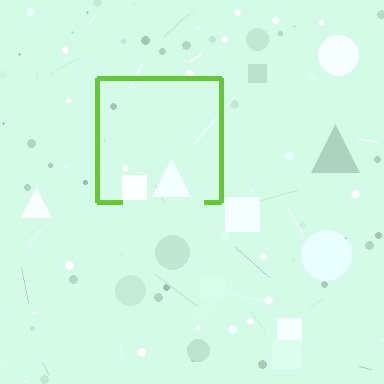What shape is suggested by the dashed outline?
The dashed outline suggests a square.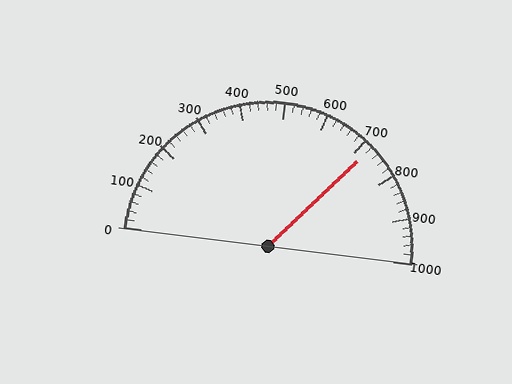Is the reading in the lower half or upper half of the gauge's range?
The reading is in the upper half of the range (0 to 1000).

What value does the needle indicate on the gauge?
The needle indicates approximately 720.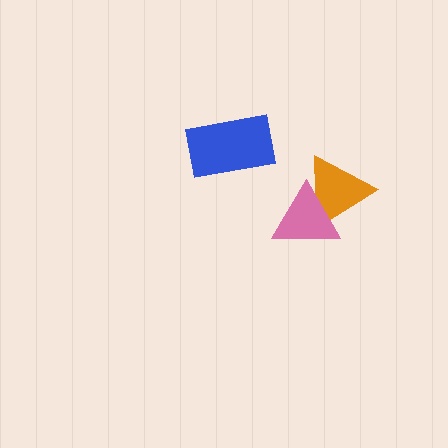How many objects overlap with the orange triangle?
1 object overlaps with the orange triangle.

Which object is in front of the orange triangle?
The pink triangle is in front of the orange triangle.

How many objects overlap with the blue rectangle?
0 objects overlap with the blue rectangle.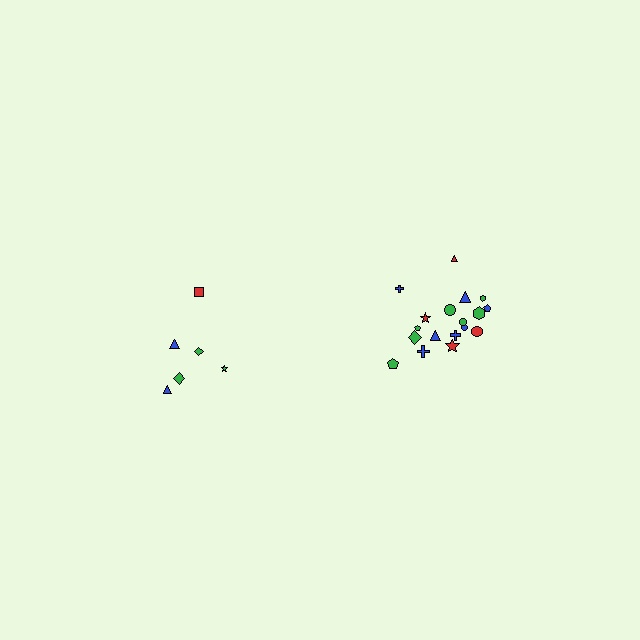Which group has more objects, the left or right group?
The right group.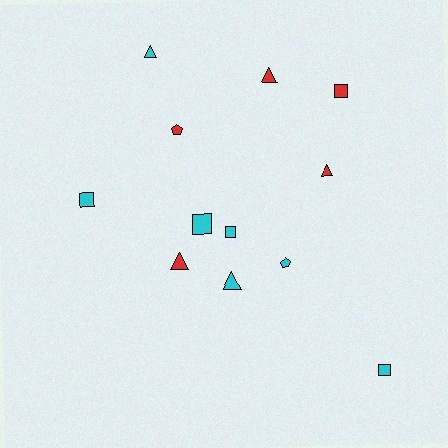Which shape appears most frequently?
Square, with 5 objects.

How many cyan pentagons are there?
There is 1 cyan pentagon.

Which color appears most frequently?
Cyan, with 7 objects.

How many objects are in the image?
There are 12 objects.